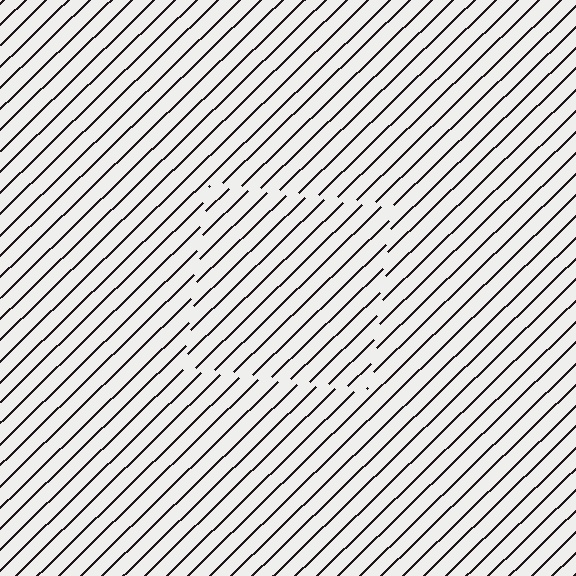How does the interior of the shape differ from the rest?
The interior of the shape contains the same grating, shifted by half a period — the contour is defined by the phase discontinuity where line-ends from the inner and outer gratings abut.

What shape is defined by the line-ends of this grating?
An illusory square. The interior of the shape contains the same grating, shifted by half a period — the contour is defined by the phase discontinuity where line-ends from the inner and outer gratings abut.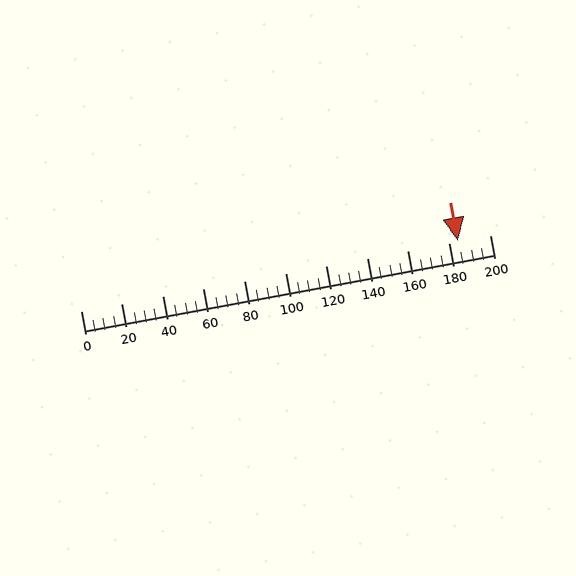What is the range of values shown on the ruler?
The ruler shows values from 0 to 200.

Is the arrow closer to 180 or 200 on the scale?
The arrow is closer to 180.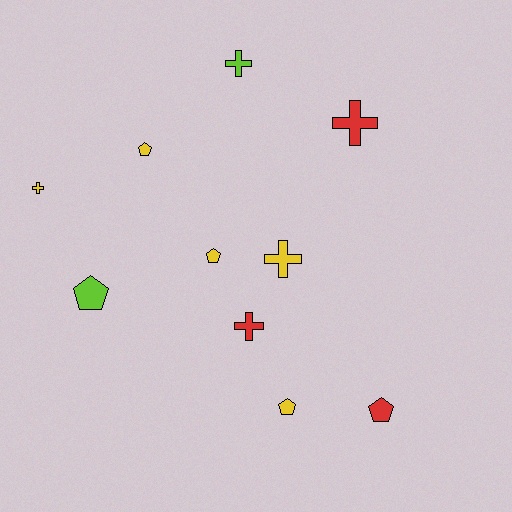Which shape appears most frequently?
Pentagon, with 5 objects.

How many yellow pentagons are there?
There are 3 yellow pentagons.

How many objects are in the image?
There are 10 objects.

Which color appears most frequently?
Yellow, with 5 objects.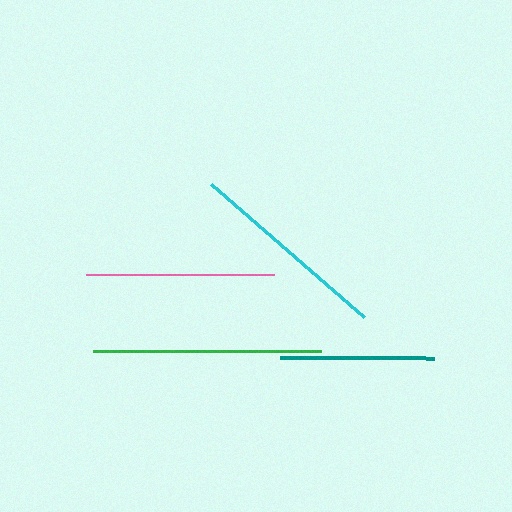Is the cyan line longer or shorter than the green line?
The green line is longer than the cyan line.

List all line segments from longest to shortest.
From longest to shortest: green, cyan, pink, teal.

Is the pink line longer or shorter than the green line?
The green line is longer than the pink line.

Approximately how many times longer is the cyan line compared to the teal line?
The cyan line is approximately 1.3 times the length of the teal line.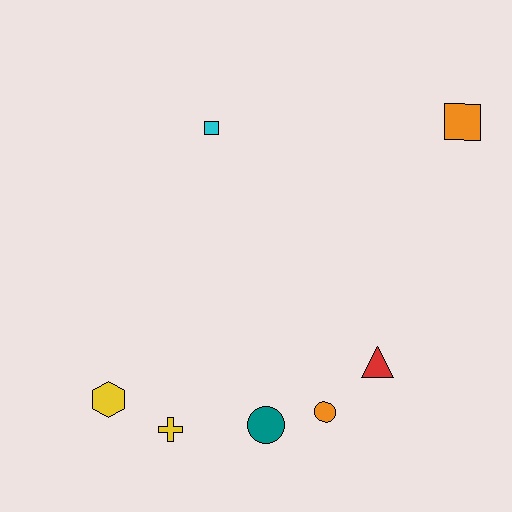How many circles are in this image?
There are 2 circles.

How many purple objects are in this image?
There are no purple objects.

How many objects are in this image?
There are 7 objects.